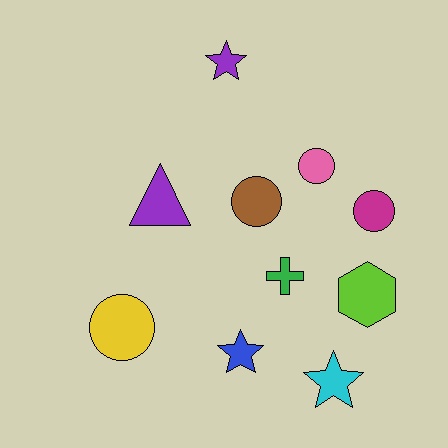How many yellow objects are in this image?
There is 1 yellow object.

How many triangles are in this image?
There is 1 triangle.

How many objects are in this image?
There are 10 objects.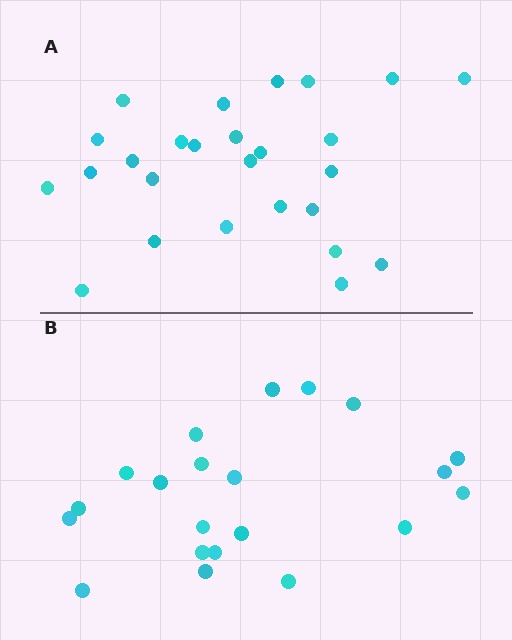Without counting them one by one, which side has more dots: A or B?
Region A (the top region) has more dots.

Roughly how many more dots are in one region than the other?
Region A has about 5 more dots than region B.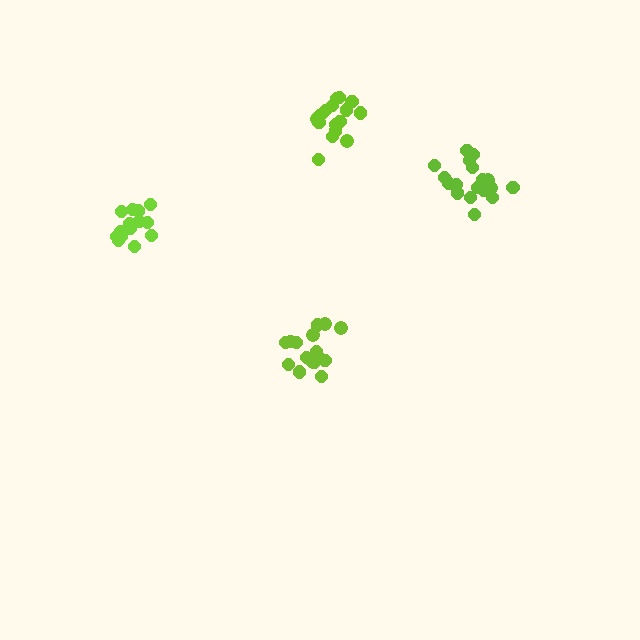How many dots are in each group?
Group 1: 19 dots, Group 2: 15 dots, Group 3: 16 dots, Group 4: 16 dots (66 total).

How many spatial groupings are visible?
There are 4 spatial groupings.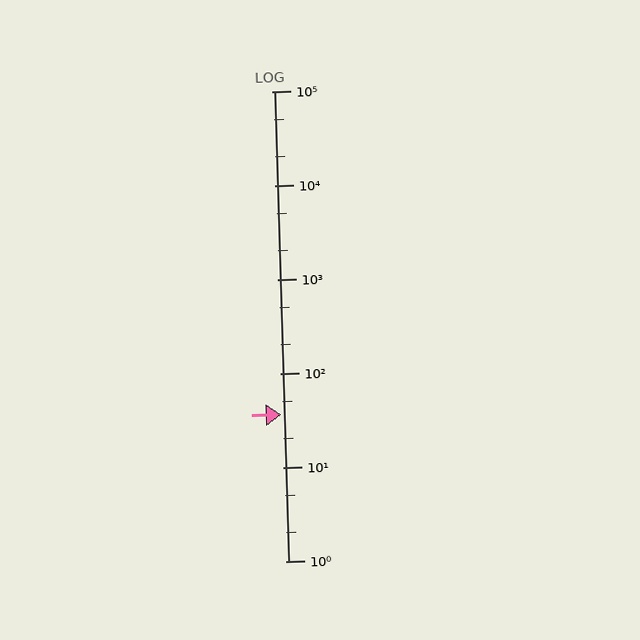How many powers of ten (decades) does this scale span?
The scale spans 5 decades, from 1 to 100000.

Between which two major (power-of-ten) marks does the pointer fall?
The pointer is between 10 and 100.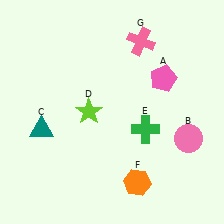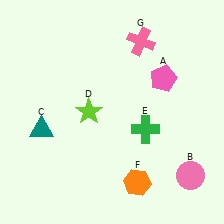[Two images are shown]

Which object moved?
The pink circle (B) moved down.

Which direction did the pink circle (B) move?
The pink circle (B) moved down.